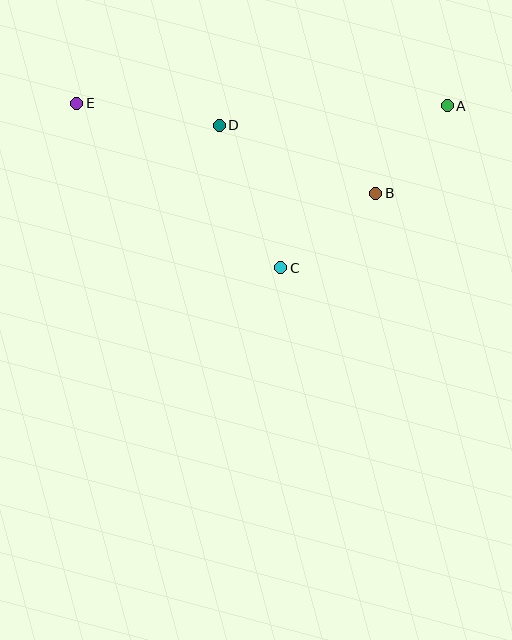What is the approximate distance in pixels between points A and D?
The distance between A and D is approximately 229 pixels.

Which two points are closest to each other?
Points A and B are closest to each other.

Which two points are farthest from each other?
Points A and E are farthest from each other.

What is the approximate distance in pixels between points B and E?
The distance between B and E is approximately 312 pixels.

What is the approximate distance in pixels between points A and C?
The distance between A and C is approximately 232 pixels.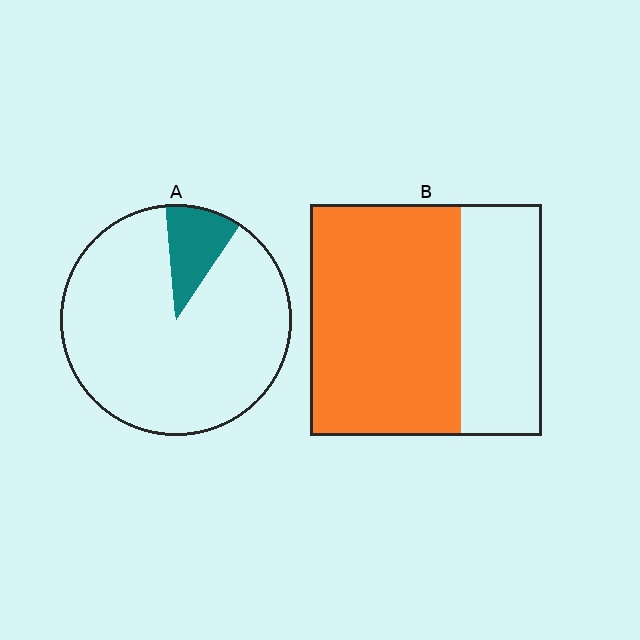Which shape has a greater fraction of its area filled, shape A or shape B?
Shape B.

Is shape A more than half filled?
No.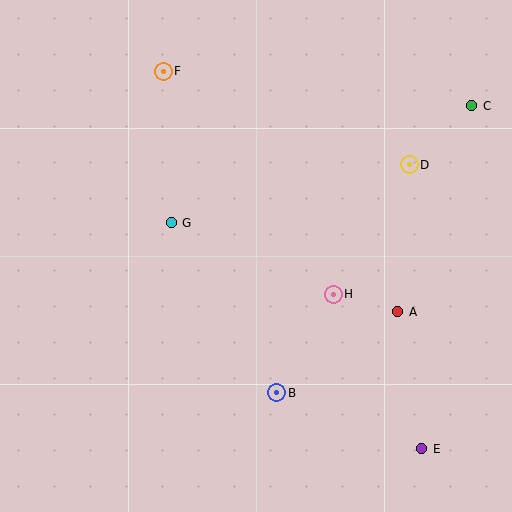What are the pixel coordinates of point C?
Point C is at (472, 106).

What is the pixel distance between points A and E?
The distance between A and E is 139 pixels.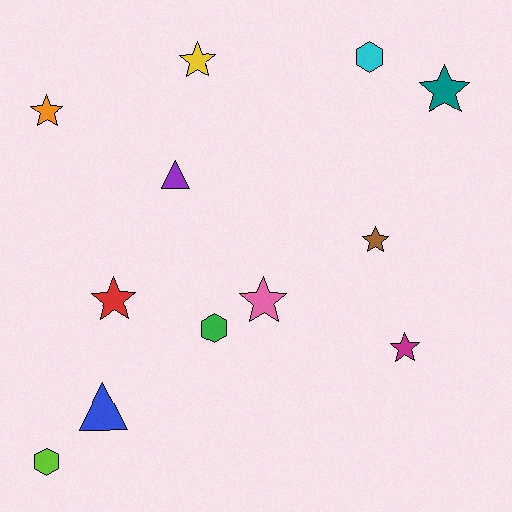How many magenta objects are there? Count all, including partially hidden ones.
There is 1 magenta object.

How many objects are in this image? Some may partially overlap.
There are 12 objects.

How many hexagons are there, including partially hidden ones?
There are 3 hexagons.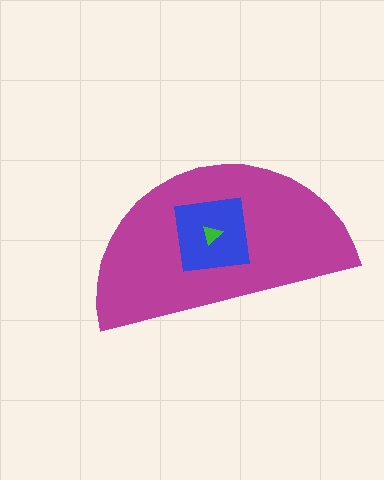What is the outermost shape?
The magenta semicircle.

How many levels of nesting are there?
3.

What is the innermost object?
The green triangle.